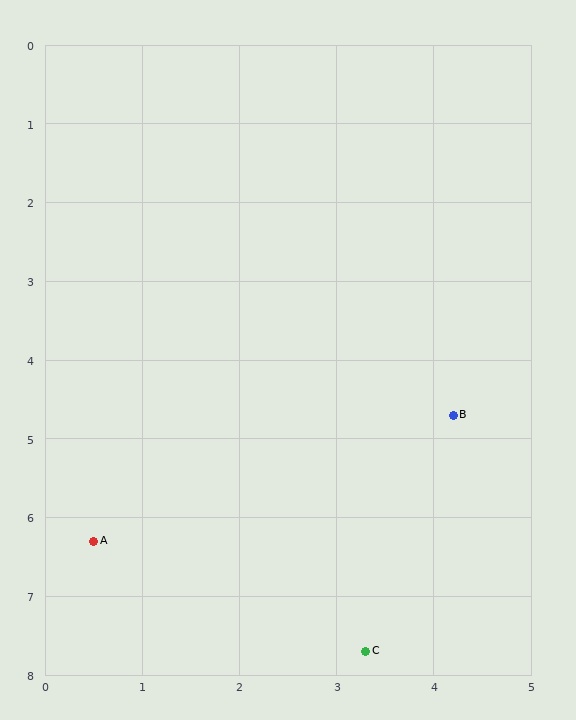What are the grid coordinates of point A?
Point A is at approximately (0.5, 6.3).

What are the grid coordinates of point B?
Point B is at approximately (4.2, 4.7).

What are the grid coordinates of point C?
Point C is at approximately (3.3, 7.7).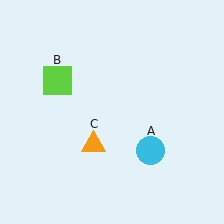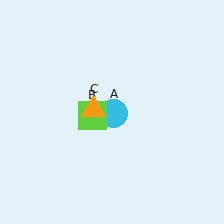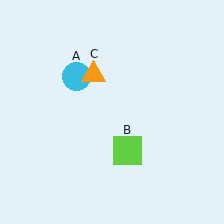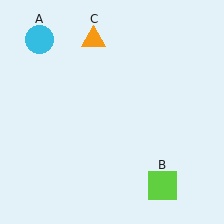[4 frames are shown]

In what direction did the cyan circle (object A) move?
The cyan circle (object A) moved up and to the left.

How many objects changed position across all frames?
3 objects changed position: cyan circle (object A), lime square (object B), orange triangle (object C).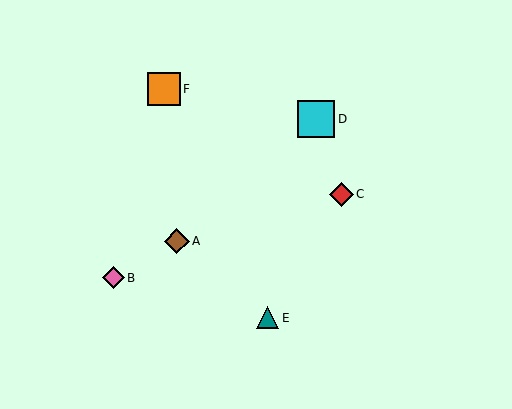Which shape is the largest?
The cyan square (labeled D) is the largest.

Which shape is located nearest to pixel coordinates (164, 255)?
The brown diamond (labeled A) at (177, 241) is nearest to that location.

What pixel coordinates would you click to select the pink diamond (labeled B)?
Click at (113, 278) to select the pink diamond B.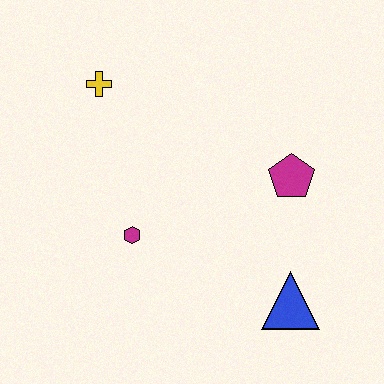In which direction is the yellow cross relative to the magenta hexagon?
The yellow cross is above the magenta hexagon.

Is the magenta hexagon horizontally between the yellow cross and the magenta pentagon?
Yes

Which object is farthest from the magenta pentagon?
The yellow cross is farthest from the magenta pentagon.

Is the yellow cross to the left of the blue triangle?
Yes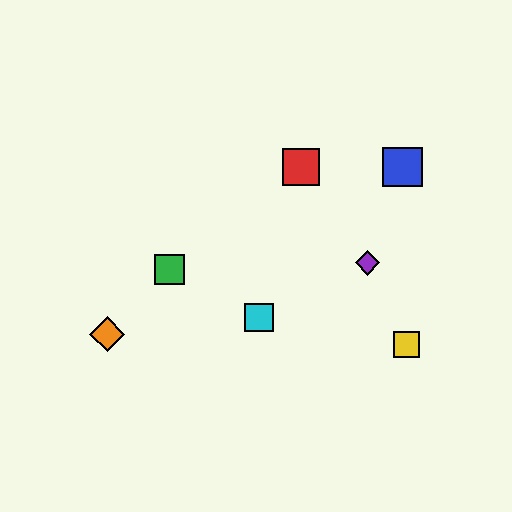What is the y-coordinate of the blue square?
The blue square is at y≈167.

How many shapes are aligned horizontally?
2 shapes (the red square, the blue square) are aligned horizontally.